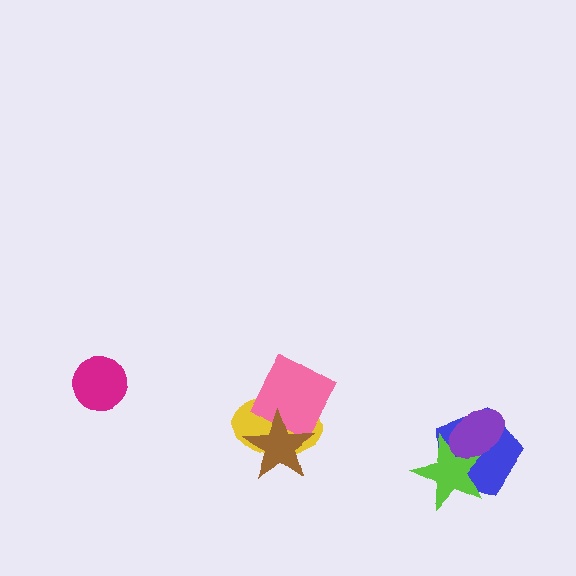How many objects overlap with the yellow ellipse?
2 objects overlap with the yellow ellipse.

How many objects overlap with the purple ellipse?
2 objects overlap with the purple ellipse.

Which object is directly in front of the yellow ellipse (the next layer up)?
The pink diamond is directly in front of the yellow ellipse.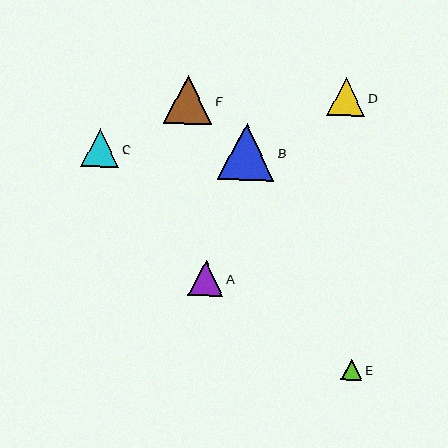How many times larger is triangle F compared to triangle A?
Triangle F is approximately 1.4 times the size of triangle A.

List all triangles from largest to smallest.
From largest to smallest: B, F, D, C, A, E.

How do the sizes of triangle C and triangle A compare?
Triangle C and triangle A are approximately the same size.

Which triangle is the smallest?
Triangle E is the smallest with a size of approximately 21 pixels.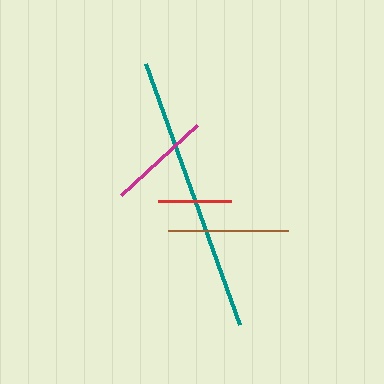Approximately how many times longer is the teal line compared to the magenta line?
The teal line is approximately 2.7 times the length of the magenta line.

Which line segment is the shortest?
The red line is the shortest at approximately 73 pixels.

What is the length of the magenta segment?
The magenta segment is approximately 104 pixels long.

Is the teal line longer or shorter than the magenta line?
The teal line is longer than the magenta line.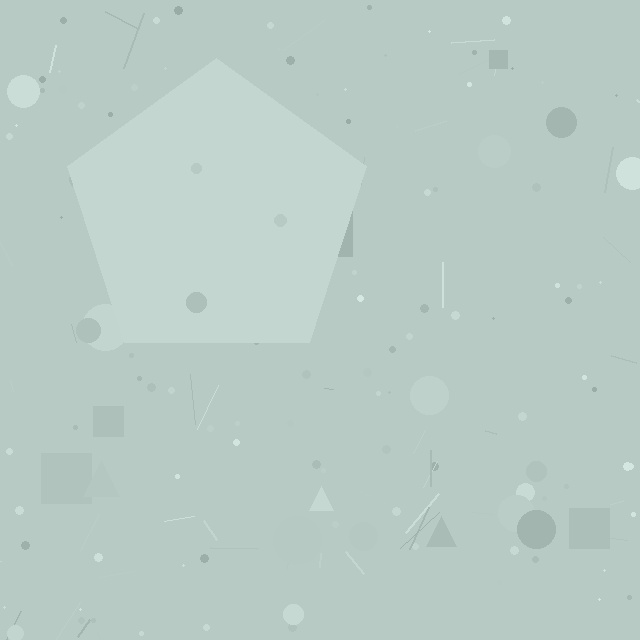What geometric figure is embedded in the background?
A pentagon is embedded in the background.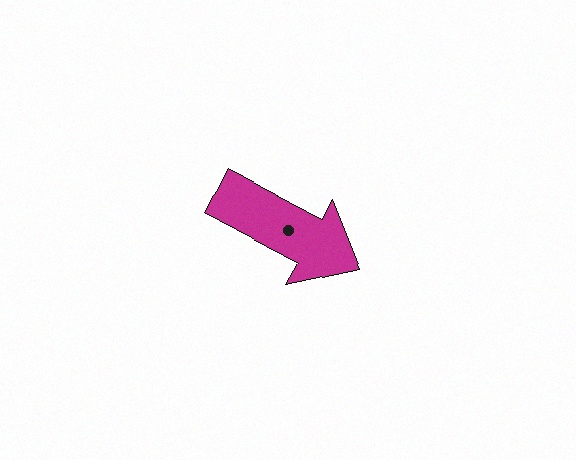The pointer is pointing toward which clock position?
Roughly 4 o'clock.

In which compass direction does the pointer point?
Southeast.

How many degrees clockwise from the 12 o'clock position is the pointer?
Approximately 118 degrees.